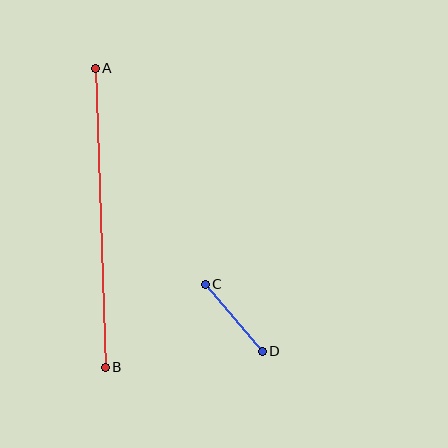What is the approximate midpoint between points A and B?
The midpoint is at approximately (100, 218) pixels.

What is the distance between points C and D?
The distance is approximately 88 pixels.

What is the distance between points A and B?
The distance is approximately 299 pixels.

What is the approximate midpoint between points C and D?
The midpoint is at approximately (234, 318) pixels.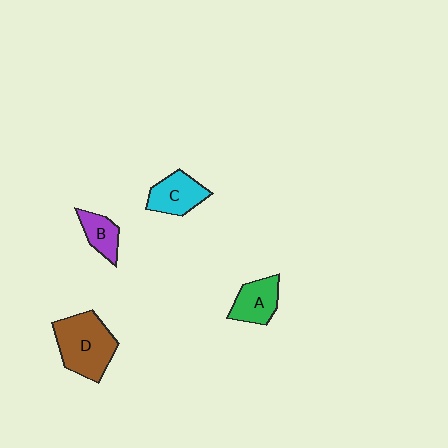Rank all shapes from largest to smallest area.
From largest to smallest: D (brown), C (cyan), A (green), B (purple).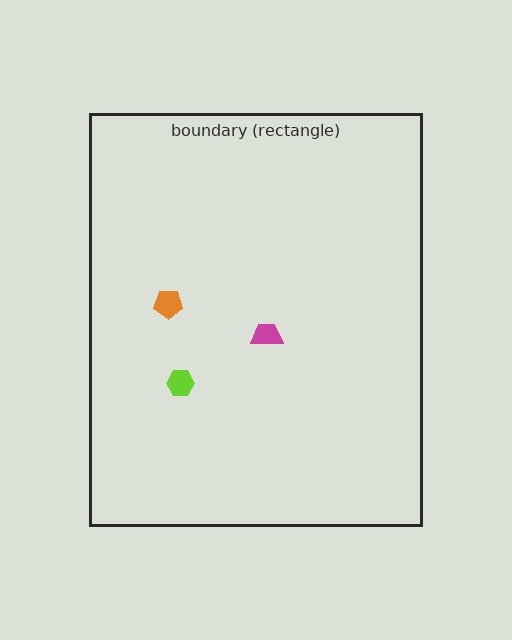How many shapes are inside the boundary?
3 inside, 0 outside.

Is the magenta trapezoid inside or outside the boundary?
Inside.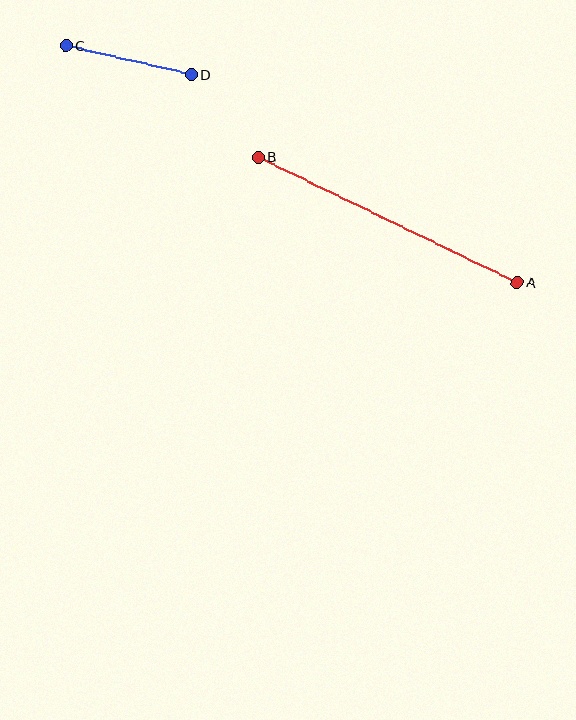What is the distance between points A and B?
The distance is approximately 287 pixels.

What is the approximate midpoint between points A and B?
The midpoint is at approximately (388, 220) pixels.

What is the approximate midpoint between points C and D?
The midpoint is at approximately (129, 60) pixels.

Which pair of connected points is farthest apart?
Points A and B are farthest apart.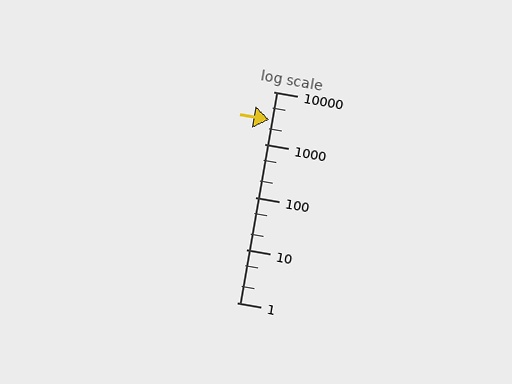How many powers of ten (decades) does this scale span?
The scale spans 4 decades, from 1 to 10000.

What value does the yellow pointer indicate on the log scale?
The pointer indicates approximately 2900.